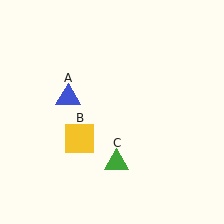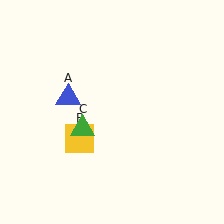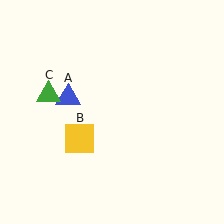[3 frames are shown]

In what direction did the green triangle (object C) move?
The green triangle (object C) moved up and to the left.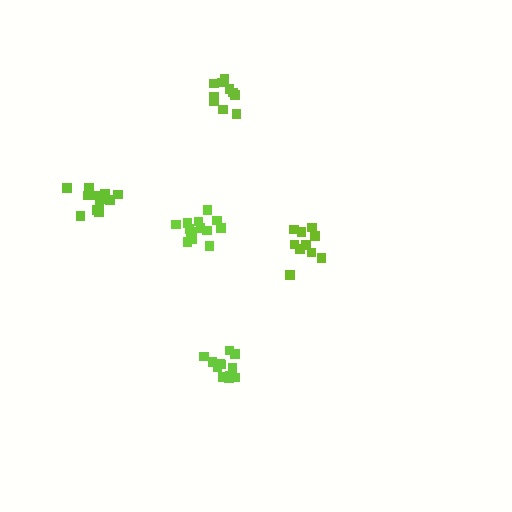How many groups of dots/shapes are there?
There are 5 groups.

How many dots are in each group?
Group 1: 10 dots, Group 2: 12 dots, Group 3: 14 dots, Group 4: 10 dots, Group 5: 15 dots (61 total).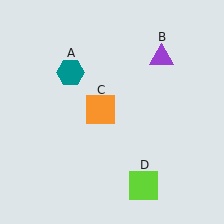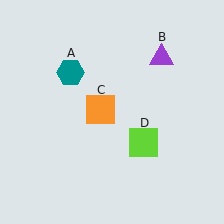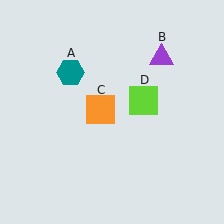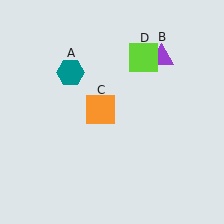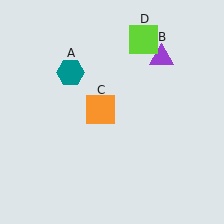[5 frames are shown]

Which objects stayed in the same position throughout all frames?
Teal hexagon (object A) and purple triangle (object B) and orange square (object C) remained stationary.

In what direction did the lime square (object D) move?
The lime square (object D) moved up.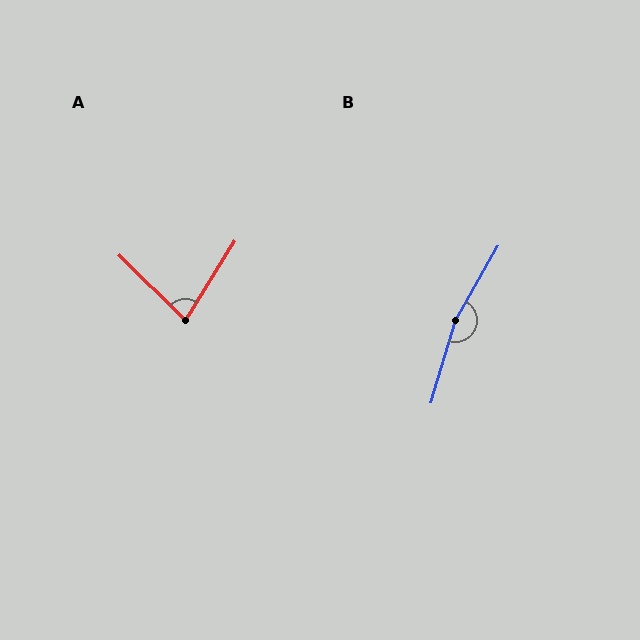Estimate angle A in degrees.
Approximately 77 degrees.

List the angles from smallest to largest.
A (77°), B (167°).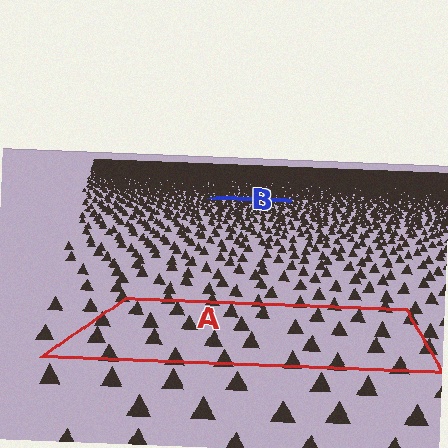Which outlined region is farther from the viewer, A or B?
Region B is farther from the viewer — the texture elements inside it appear smaller and more densely packed.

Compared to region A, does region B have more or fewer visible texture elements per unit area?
Region B has more texture elements per unit area — they are packed more densely because it is farther away.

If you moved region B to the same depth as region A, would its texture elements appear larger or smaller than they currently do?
They would appear larger. At a closer depth, the same texture elements are projected at a bigger on-screen size.